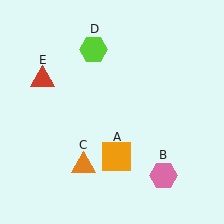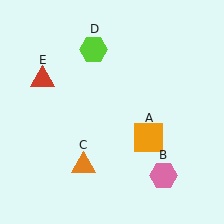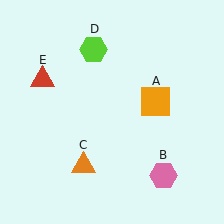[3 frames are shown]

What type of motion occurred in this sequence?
The orange square (object A) rotated counterclockwise around the center of the scene.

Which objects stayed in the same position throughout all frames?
Pink hexagon (object B) and orange triangle (object C) and lime hexagon (object D) and red triangle (object E) remained stationary.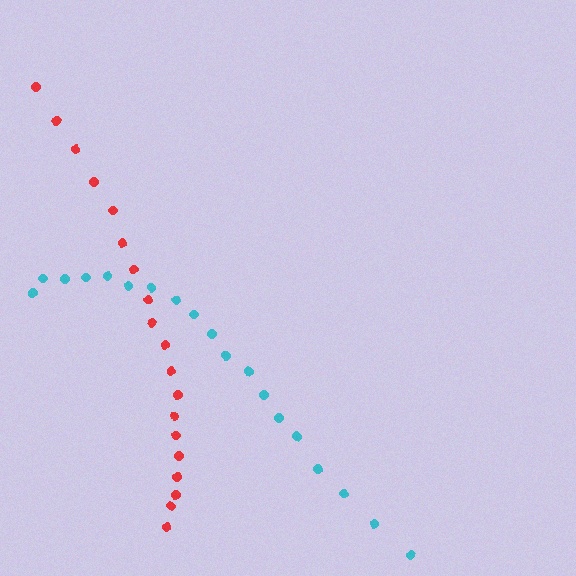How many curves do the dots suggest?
There are 2 distinct paths.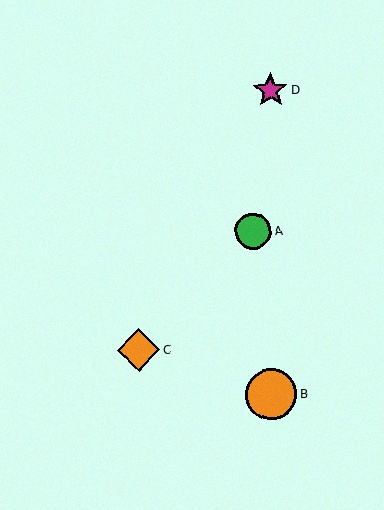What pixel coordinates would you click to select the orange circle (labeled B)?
Click at (271, 394) to select the orange circle B.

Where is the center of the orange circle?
The center of the orange circle is at (271, 394).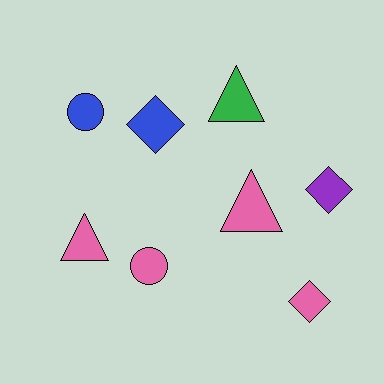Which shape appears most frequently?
Triangle, with 3 objects.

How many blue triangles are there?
There are no blue triangles.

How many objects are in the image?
There are 8 objects.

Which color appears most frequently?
Pink, with 4 objects.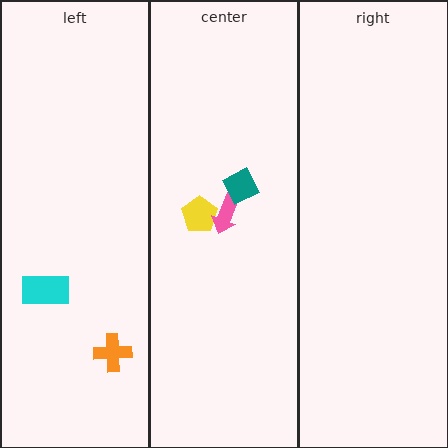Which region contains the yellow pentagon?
The center region.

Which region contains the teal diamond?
The center region.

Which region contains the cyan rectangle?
The left region.